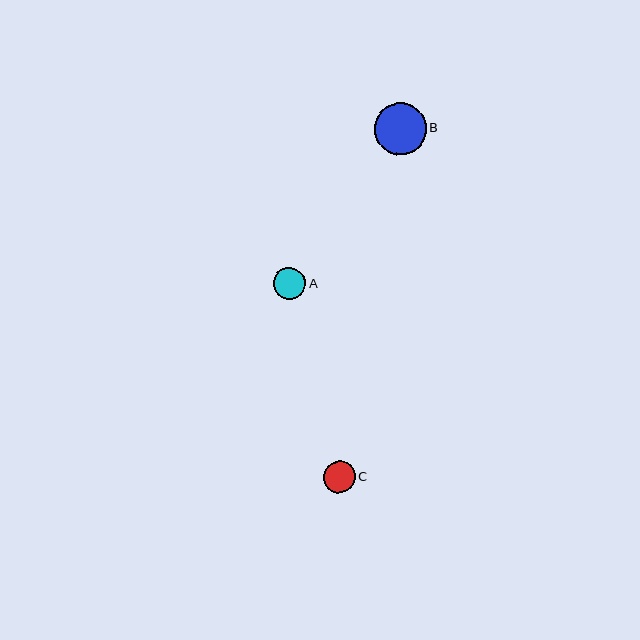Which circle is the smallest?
Circle C is the smallest with a size of approximately 31 pixels.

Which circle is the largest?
Circle B is the largest with a size of approximately 51 pixels.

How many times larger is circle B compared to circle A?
Circle B is approximately 1.6 times the size of circle A.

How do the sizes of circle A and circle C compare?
Circle A and circle C are approximately the same size.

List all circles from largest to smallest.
From largest to smallest: B, A, C.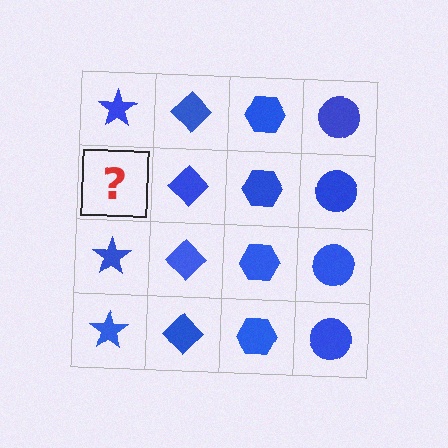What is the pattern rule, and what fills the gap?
The rule is that each column has a consistent shape. The gap should be filled with a blue star.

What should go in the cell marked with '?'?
The missing cell should contain a blue star.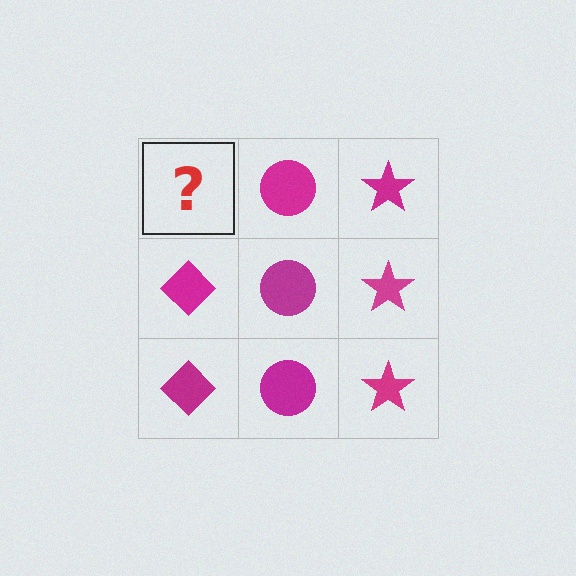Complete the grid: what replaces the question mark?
The question mark should be replaced with a magenta diamond.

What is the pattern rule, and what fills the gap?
The rule is that each column has a consistent shape. The gap should be filled with a magenta diamond.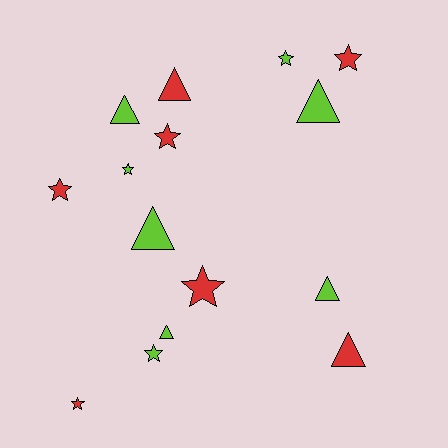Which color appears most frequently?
Lime, with 8 objects.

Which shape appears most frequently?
Star, with 8 objects.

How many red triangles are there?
There are 2 red triangles.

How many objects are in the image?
There are 15 objects.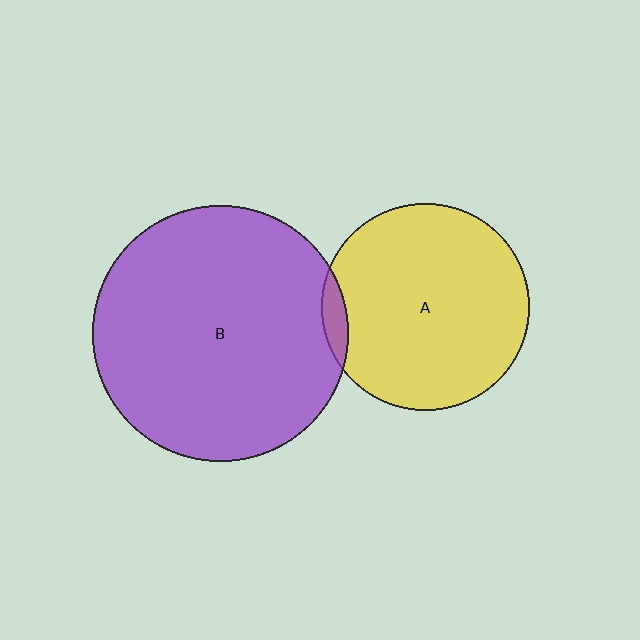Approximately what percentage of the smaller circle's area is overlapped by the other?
Approximately 5%.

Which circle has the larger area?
Circle B (purple).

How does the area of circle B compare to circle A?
Approximately 1.5 times.